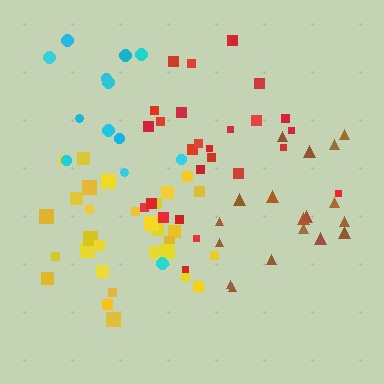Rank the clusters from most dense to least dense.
yellow, brown, red, cyan.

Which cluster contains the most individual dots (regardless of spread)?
Yellow (30).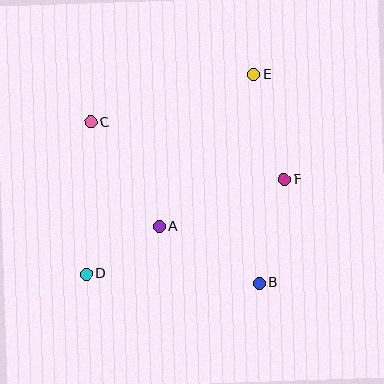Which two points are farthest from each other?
Points D and E are farthest from each other.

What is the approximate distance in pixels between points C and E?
The distance between C and E is approximately 170 pixels.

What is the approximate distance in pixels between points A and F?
The distance between A and F is approximately 133 pixels.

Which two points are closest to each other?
Points A and D are closest to each other.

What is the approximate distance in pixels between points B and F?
The distance between B and F is approximately 107 pixels.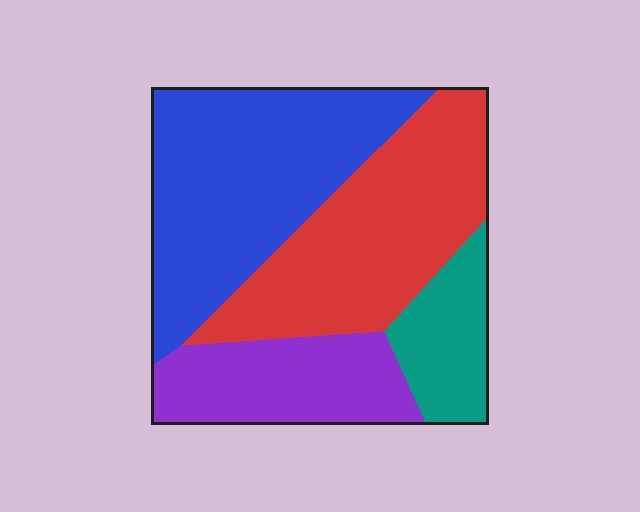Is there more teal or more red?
Red.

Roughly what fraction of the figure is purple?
Purple takes up about one fifth (1/5) of the figure.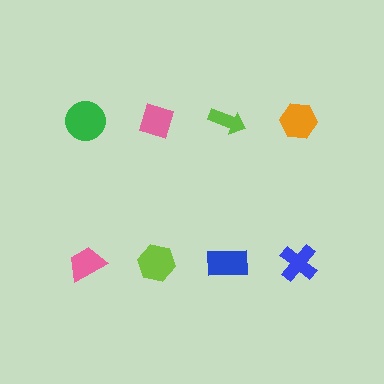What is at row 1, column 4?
An orange hexagon.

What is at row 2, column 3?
A blue rectangle.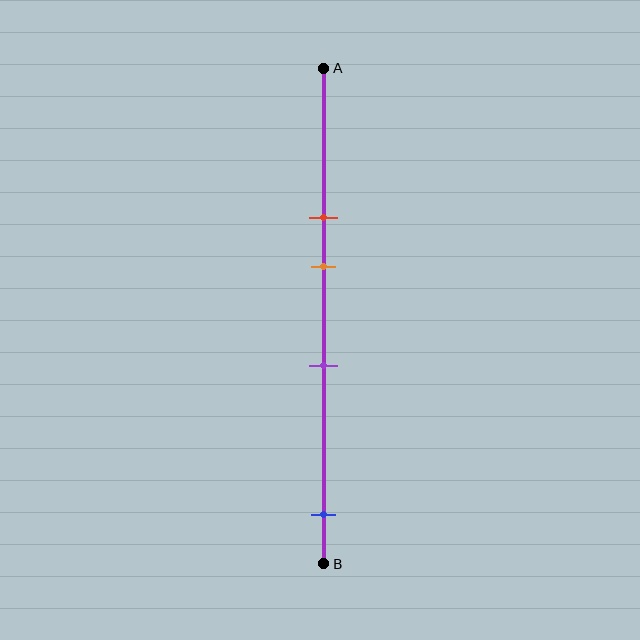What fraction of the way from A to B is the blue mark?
The blue mark is approximately 90% (0.9) of the way from A to B.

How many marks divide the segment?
There are 4 marks dividing the segment.